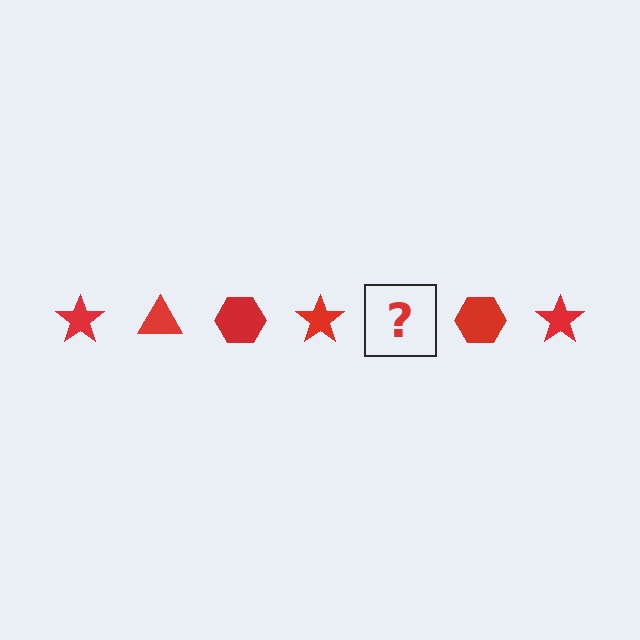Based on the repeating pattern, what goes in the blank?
The blank should be a red triangle.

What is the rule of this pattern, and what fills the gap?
The rule is that the pattern cycles through star, triangle, hexagon shapes in red. The gap should be filled with a red triangle.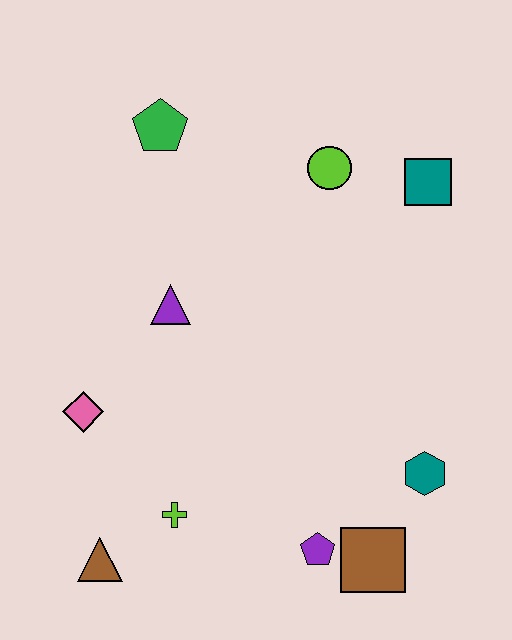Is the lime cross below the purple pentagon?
No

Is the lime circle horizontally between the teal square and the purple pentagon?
Yes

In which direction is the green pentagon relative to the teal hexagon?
The green pentagon is above the teal hexagon.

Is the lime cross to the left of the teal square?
Yes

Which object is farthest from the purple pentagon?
The green pentagon is farthest from the purple pentagon.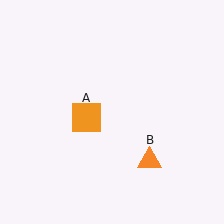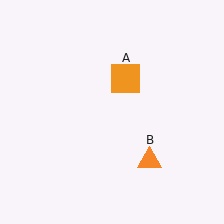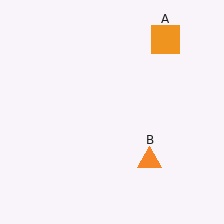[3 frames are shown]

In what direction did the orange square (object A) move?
The orange square (object A) moved up and to the right.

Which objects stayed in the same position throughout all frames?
Orange triangle (object B) remained stationary.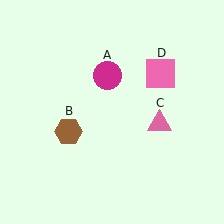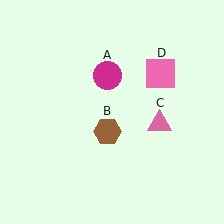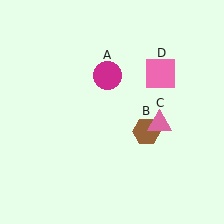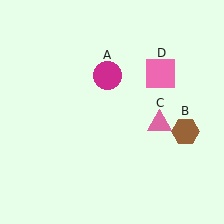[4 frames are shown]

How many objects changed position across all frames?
1 object changed position: brown hexagon (object B).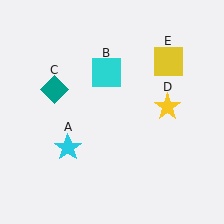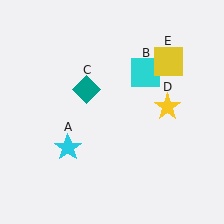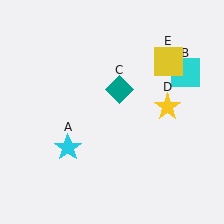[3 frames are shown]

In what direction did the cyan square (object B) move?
The cyan square (object B) moved right.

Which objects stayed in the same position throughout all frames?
Cyan star (object A) and yellow star (object D) and yellow square (object E) remained stationary.